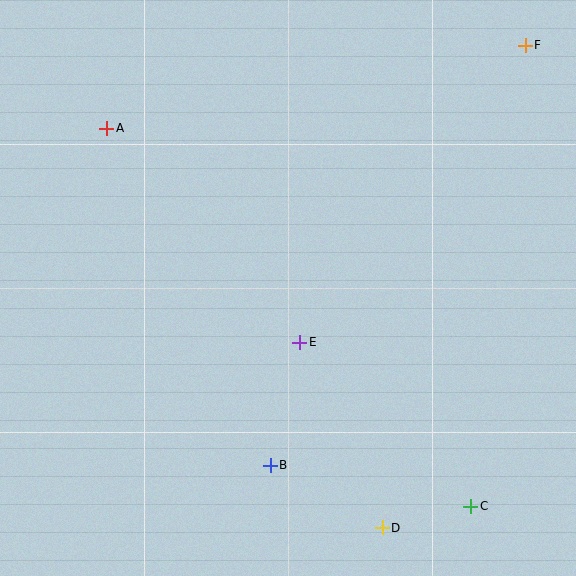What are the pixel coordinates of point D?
Point D is at (382, 528).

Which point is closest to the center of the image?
Point E at (300, 342) is closest to the center.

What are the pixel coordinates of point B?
Point B is at (270, 465).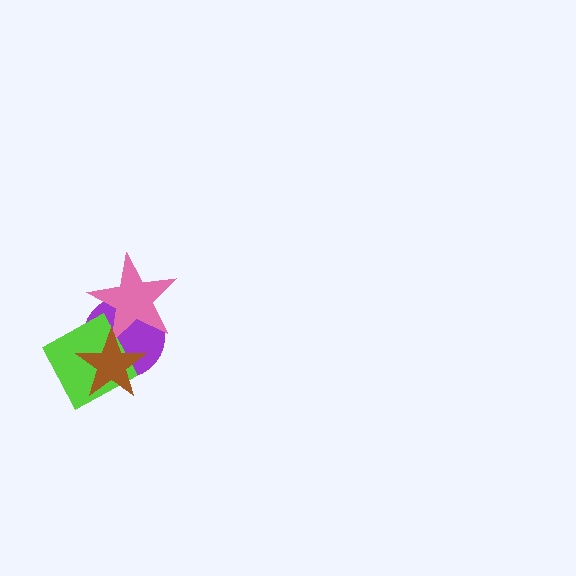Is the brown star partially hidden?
No, no other shape covers it.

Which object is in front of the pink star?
The brown star is in front of the pink star.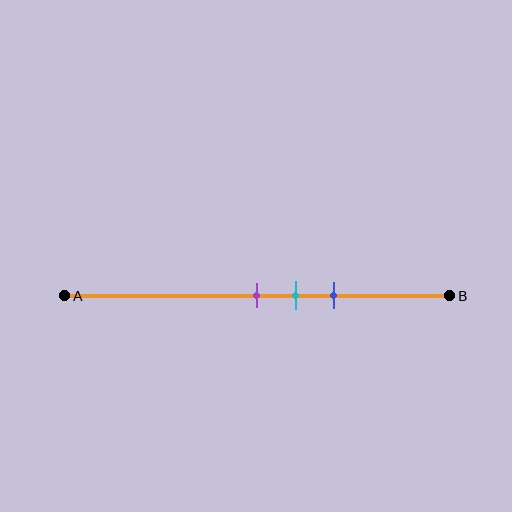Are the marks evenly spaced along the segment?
Yes, the marks are approximately evenly spaced.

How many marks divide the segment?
There are 3 marks dividing the segment.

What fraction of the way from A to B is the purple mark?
The purple mark is approximately 50% (0.5) of the way from A to B.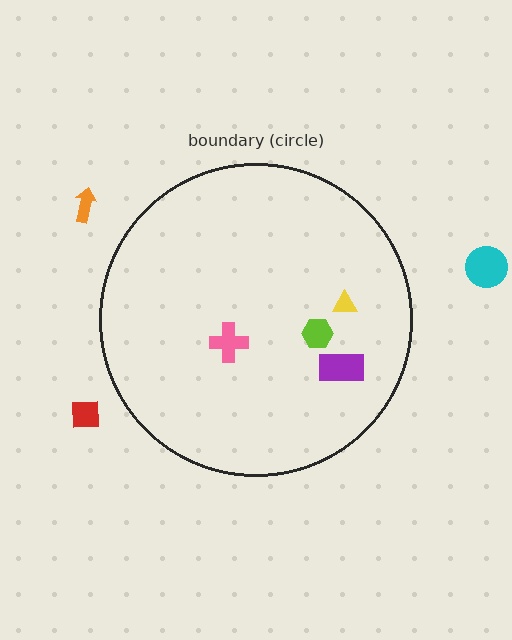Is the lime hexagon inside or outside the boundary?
Inside.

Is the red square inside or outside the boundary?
Outside.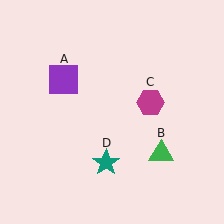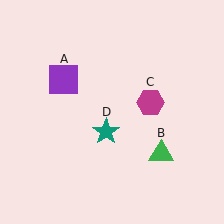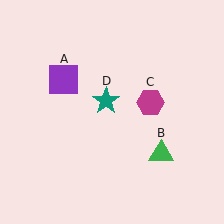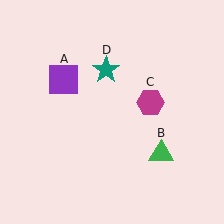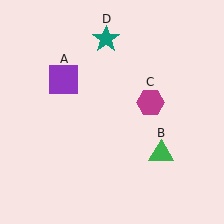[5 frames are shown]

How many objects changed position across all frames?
1 object changed position: teal star (object D).